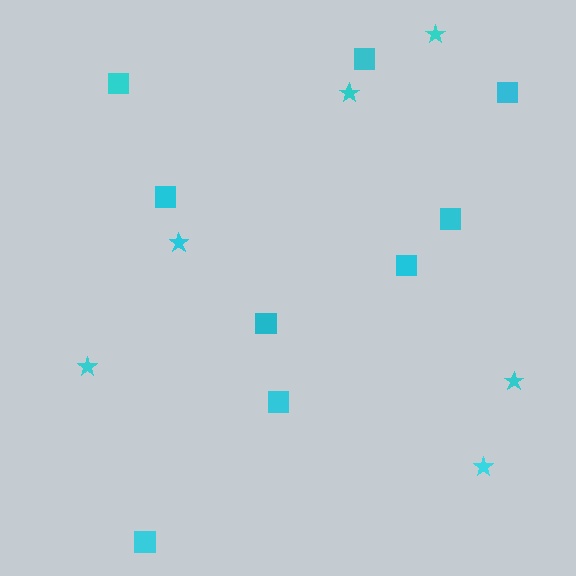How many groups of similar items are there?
There are 2 groups: one group of squares (9) and one group of stars (6).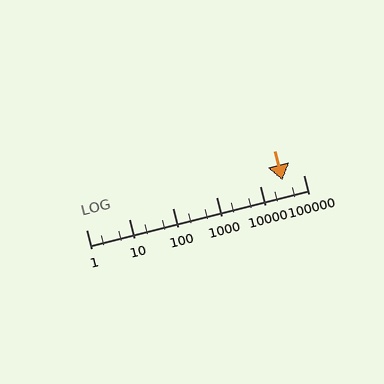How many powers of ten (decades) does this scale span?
The scale spans 5 decades, from 1 to 100000.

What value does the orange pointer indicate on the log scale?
The pointer indicates approximately 33000.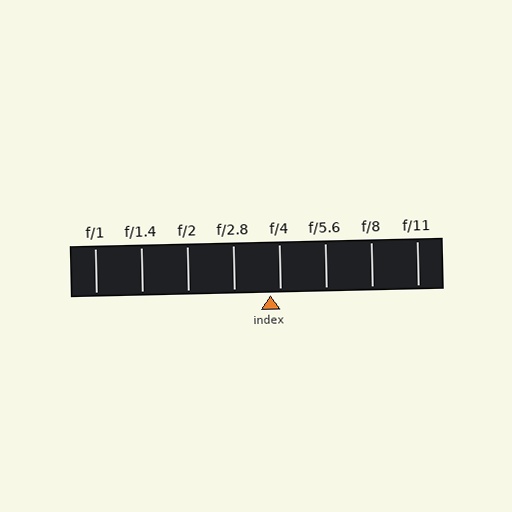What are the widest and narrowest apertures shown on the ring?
The widest aperture shown is f/1 and the narrowest is f/11.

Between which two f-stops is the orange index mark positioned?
The index mark is between f/2.8 and f/4.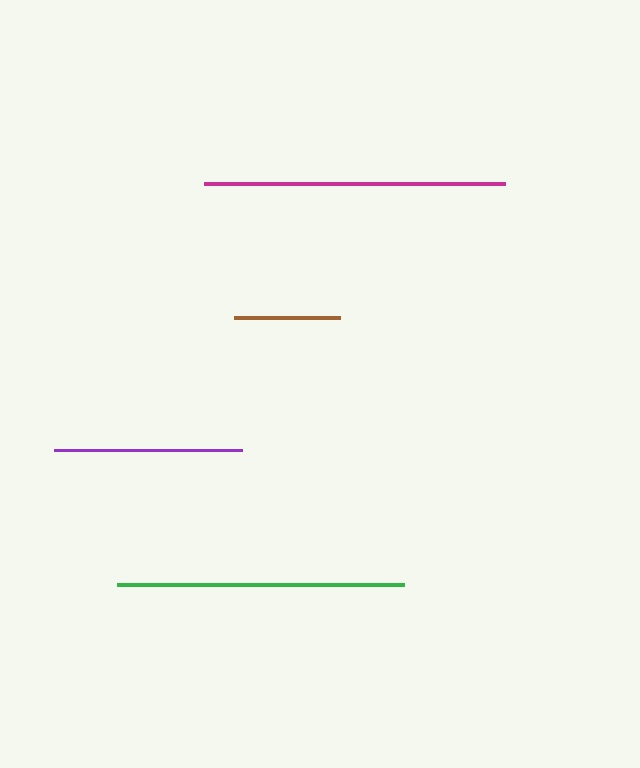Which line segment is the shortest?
The brown line is the shortest at approximately 105 pixels.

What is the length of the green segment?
The green segment is approximately 287 pixels long.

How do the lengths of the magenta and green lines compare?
The magenta and green lines are approximately the same length.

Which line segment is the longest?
The magenta line is the longest at approximately 301 pixels.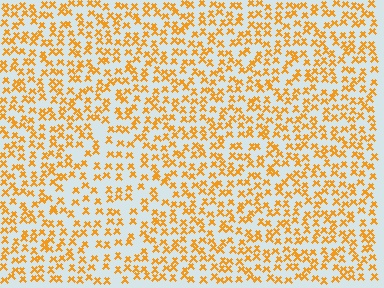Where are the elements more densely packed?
The elements are more densely packed outside the diamond boundary.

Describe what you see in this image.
The image contains small orange elements arranged at two different densities. A diamond-shaped region is visible where the elements are less densely packed than the surrounding area.